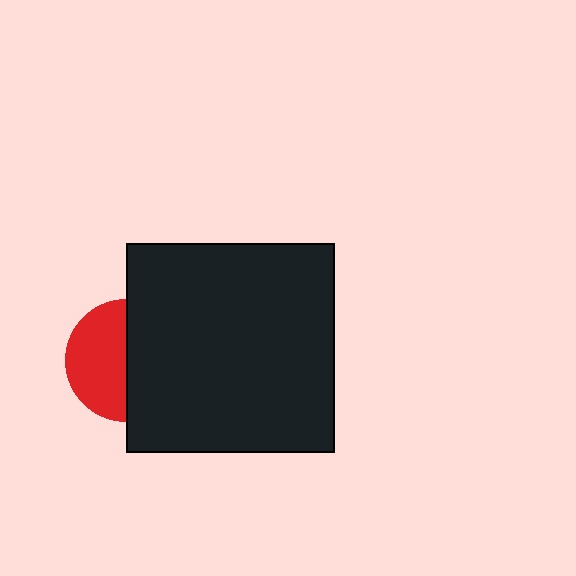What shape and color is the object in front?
The object in front is a black square.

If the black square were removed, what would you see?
You would see the complete red circle.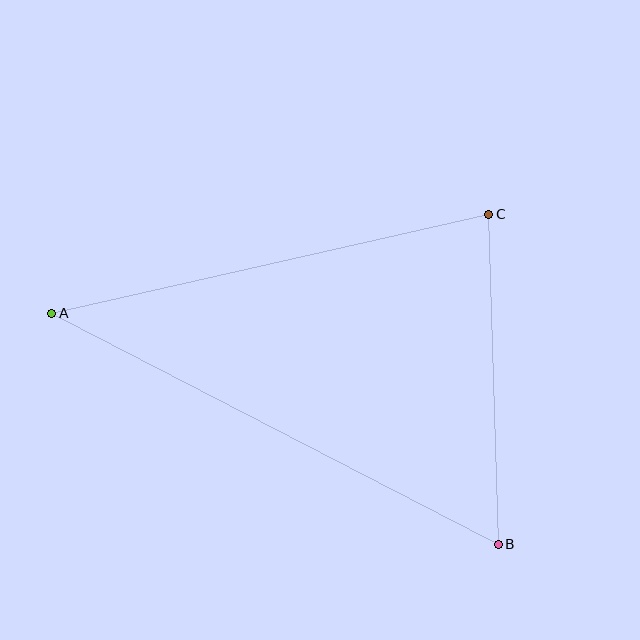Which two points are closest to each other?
Points B and C are closest to each other.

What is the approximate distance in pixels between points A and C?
The distance between A and C is approximately 448 pixels.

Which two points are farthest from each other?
Points A and B are farthest from each other.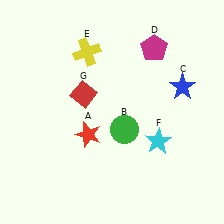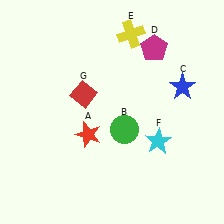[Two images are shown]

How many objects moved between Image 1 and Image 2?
1 object moved between the two images.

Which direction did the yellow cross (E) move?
The yellow cross (E) moved right.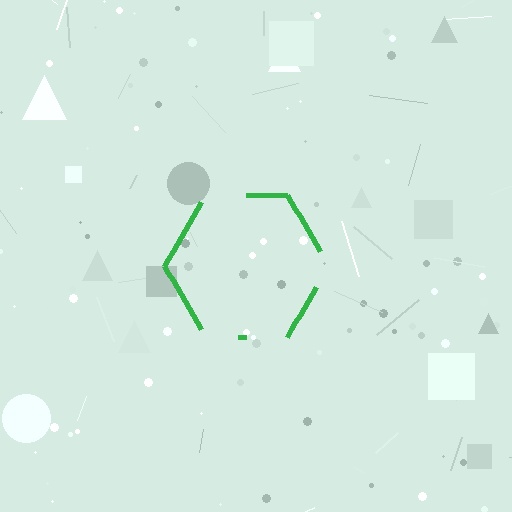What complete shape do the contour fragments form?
The contour fragments form a hexagon.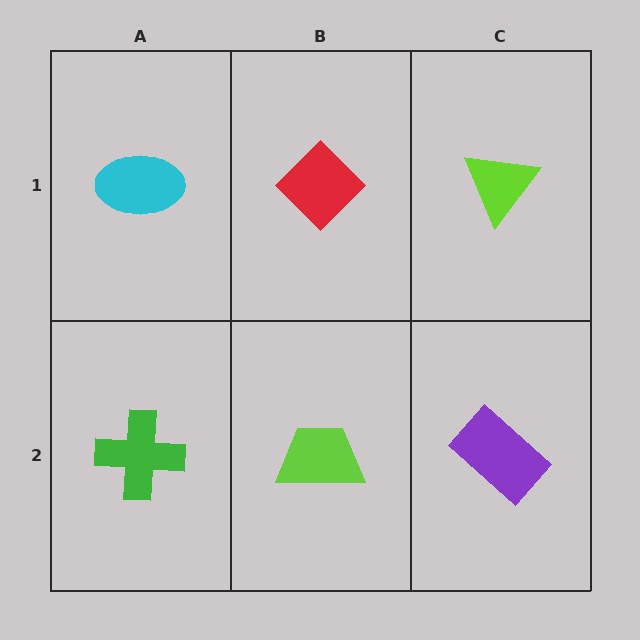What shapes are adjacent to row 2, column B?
A red diamond (row 1, column B), a green cross (row 2, column A), a purple rectangle (row 2, column C).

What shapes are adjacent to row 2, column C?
A lime triangle (row 1, column C), a lime trapezoid (row 2, column B).